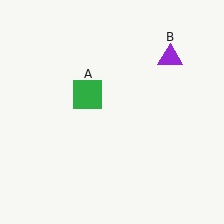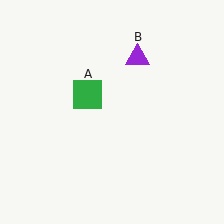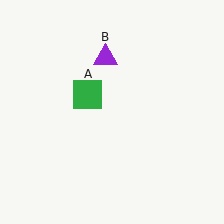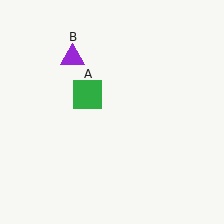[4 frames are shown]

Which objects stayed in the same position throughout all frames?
Green square (object A) remained stationary.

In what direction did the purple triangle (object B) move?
The purple triangle (object B) moved left.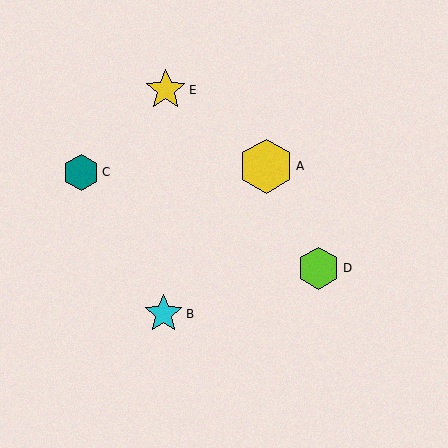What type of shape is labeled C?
Shape C is a teal hexagon.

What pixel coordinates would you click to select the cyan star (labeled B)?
Click at (163, 314) to select the cyan star B.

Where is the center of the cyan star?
The center of the cyan star is at (163, 314).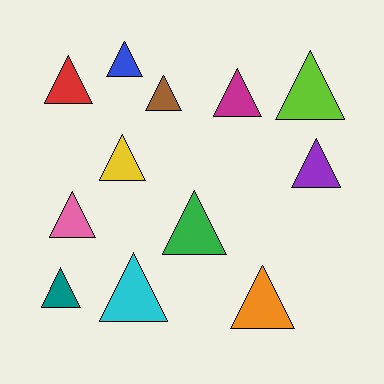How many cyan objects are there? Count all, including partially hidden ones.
There is 1 cyan object.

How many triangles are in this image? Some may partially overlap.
There are 12 triangles.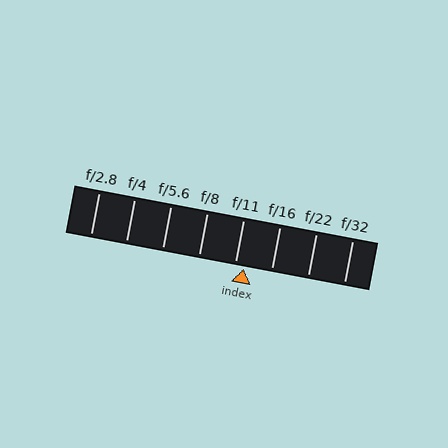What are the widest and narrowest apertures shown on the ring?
The widest aperture shown is f/2.8 and the narrowest is f/32.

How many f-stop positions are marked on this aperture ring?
There are 8 f-stop positions marked.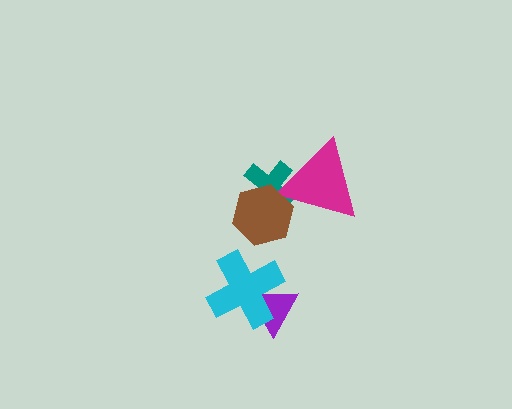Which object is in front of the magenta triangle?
The brown hexagon is in front of the magenta triangle.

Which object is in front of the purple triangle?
The cyan cross is in front of the purple triangle.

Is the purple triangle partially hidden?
Yes, it is partially covered by another shape.